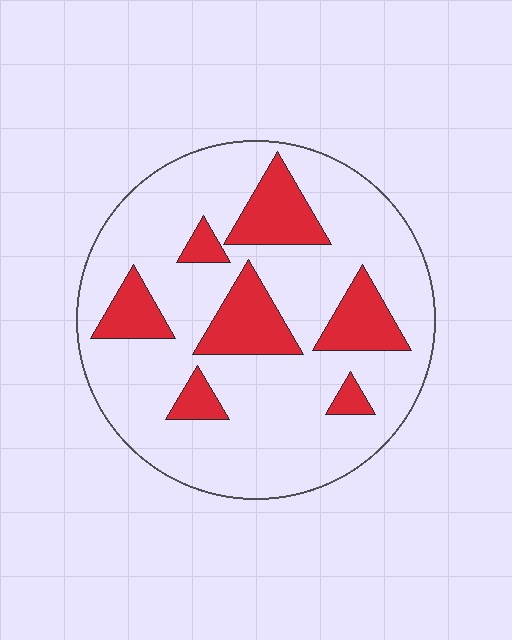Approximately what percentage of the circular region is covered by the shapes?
Approximately 20%.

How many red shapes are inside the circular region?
7.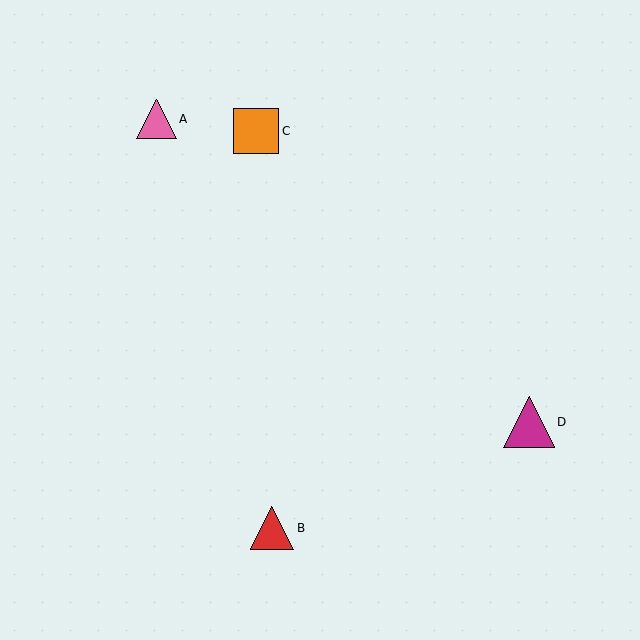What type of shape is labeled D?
Shape D is a magenta triangle.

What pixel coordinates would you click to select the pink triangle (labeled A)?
Click at (156, 119) to select the pink triangle A.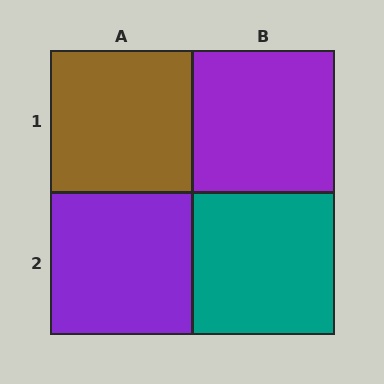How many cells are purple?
2 cells are purple.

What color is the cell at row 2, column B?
Teal.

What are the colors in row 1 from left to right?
Brown, purple.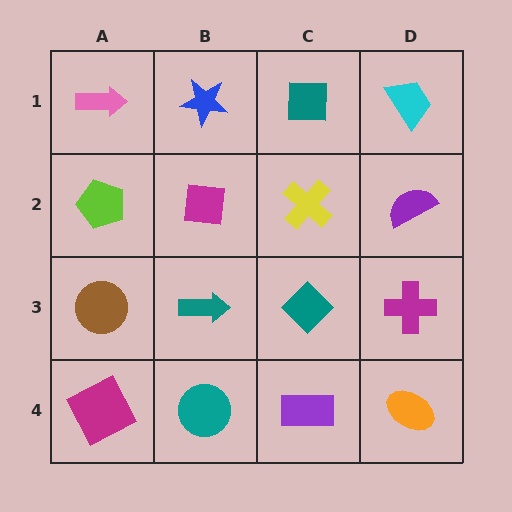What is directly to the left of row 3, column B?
A brown circle.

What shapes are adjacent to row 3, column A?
A lime pentagon (row 2, column A), a magenta square (row 4, column A), a teal arrow (row 3, column B).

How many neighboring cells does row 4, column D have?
2.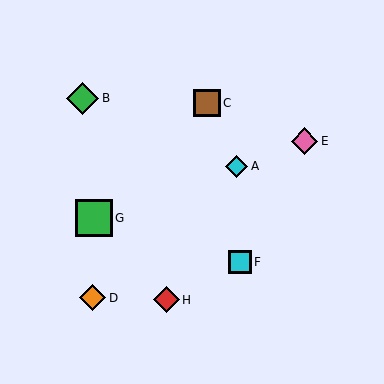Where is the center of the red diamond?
The center of the red diamond is at (167, 300).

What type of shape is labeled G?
Shape G is a green square.